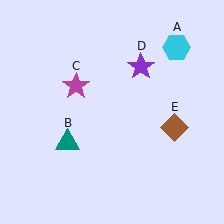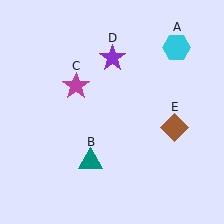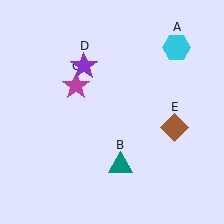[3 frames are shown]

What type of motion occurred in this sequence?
The teal triangle (object B), purple star (object D) rotated counterclockwise around the center of the scene.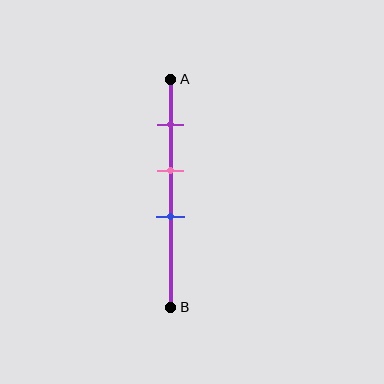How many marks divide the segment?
There are 3 marks dividing the segment.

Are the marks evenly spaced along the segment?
Yes, the marks are approximately evenly spaced.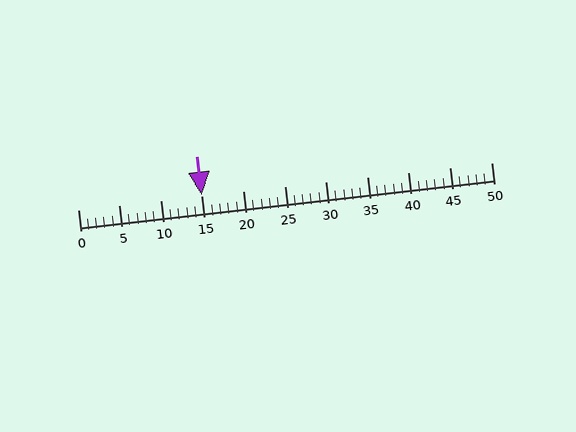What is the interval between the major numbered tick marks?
The major tick marks are spaced 5 units apart.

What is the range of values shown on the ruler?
The ruler shows values from 0 to 50.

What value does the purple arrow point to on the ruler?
The purple arrow points to approximately 15.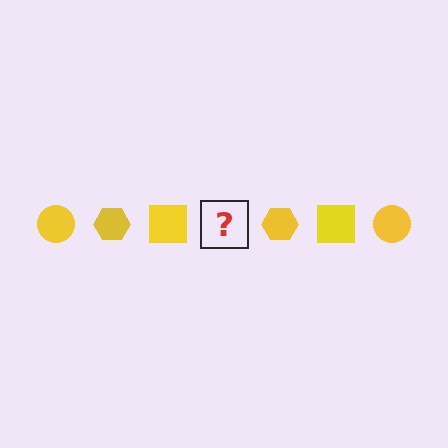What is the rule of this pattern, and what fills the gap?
The rule is that the pattern cycles through circle, hexagon, square shapes in yellow. The gap should be filled with a yellow circle.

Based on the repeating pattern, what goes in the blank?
The blank should be a yellow circle.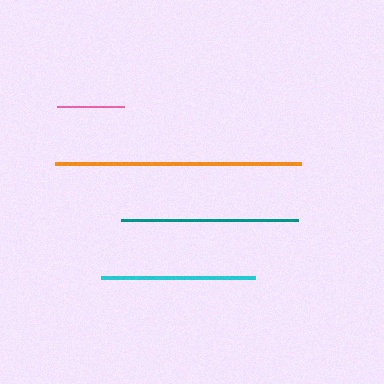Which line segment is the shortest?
The pink line is the shortest at approximately 67 pixels.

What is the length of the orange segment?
The orange segment is approximately 246 pixels long.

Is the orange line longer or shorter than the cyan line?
The orange line is longer than the cyan line.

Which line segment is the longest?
The orange line is the longest at approximately 246 pixels.